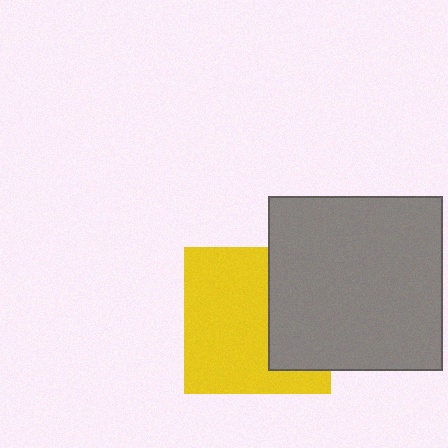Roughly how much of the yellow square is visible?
About half of it is visible (roughly 63%).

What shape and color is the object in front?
The object in front is a gray square.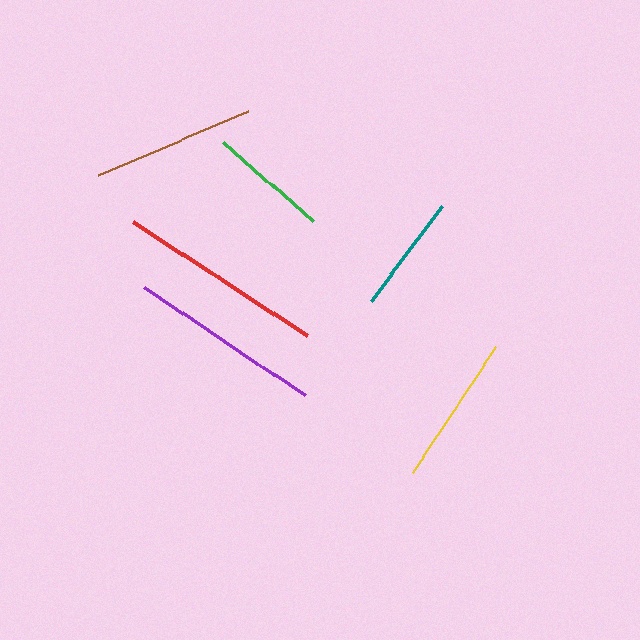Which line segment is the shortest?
The teal line is the shortest at approximately 118 pixels.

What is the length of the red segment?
The red segment is approximately 209 pixels long.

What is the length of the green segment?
The green segment is approximately 120 pixels long.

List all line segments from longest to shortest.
From longest to shortest: red, purple, brown, yellow, green, teal.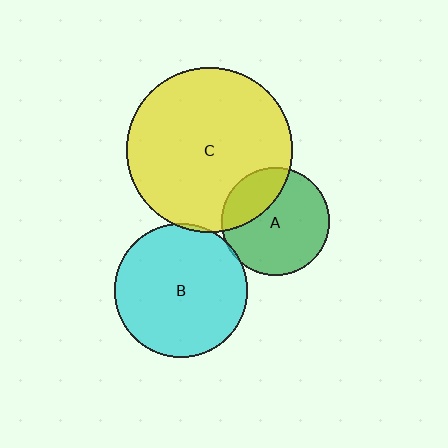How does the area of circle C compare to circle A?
Approximately 2.4 times.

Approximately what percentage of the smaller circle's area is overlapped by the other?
Approximately 30%.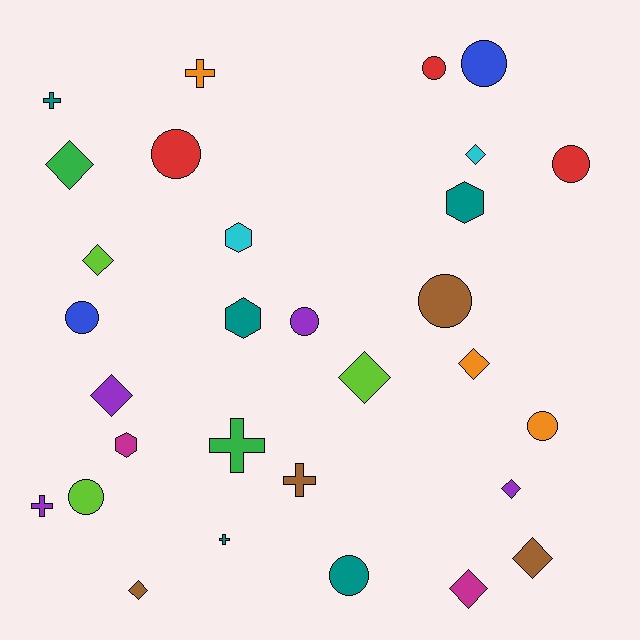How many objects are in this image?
There are 30 objects.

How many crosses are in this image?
There are 6 crosses.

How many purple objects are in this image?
There are 4 purple objects.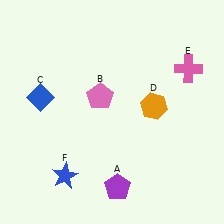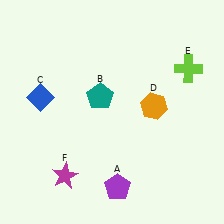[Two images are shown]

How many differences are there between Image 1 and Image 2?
There are 3 differences between the two images.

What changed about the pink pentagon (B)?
In Image 1, B is pink. In Image 2, it changed to teal.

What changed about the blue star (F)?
In Image 1, F is blue. In Image 2, it changed to magenta.